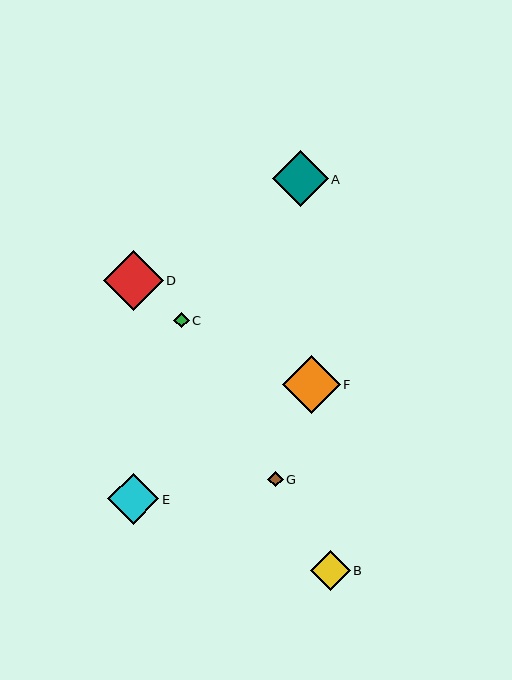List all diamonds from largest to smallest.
From largest to smallest: D, F, A, E, B, C, G.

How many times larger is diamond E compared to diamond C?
Diamond E is approximately 3.3 times the size of diamond C.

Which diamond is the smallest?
Diamond G is the smallest with a size of approximately 15 pixels.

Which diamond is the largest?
Diamond D is the largest with a size of approximately 60 pixels.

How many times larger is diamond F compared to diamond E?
Diamond F is approximately 1.1 times the size of diamond E.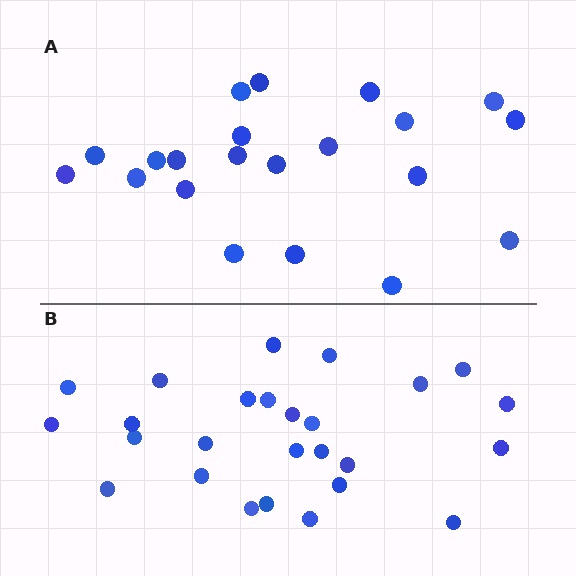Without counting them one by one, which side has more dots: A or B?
Region B (the bottom region) has more dots.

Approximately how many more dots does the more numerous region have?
Region B has about 5 more dots than region A.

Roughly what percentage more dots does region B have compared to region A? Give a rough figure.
About 25% more.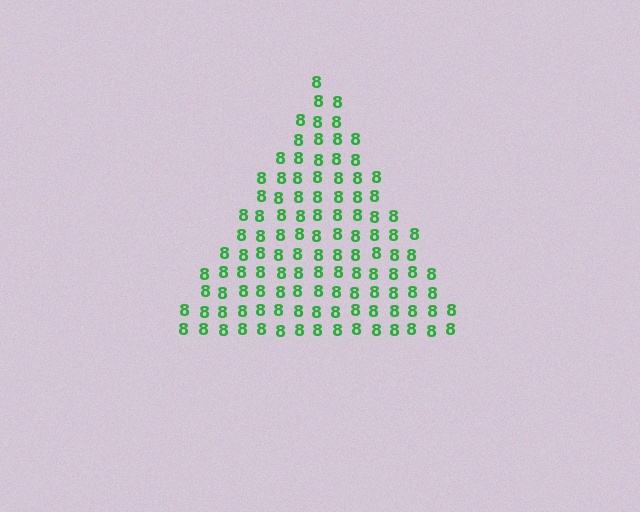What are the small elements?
The small elements are digit 8's.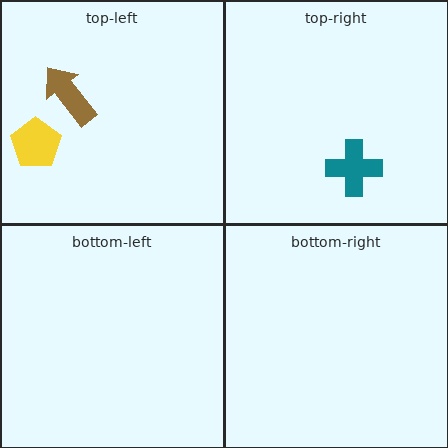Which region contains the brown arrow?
The top-left region.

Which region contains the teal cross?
The top-right region.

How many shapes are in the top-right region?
1.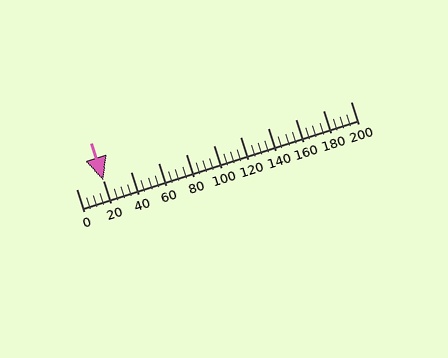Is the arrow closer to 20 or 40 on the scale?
The arrow is closer to 20.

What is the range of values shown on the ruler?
The ruler shows values from 0 to 200.